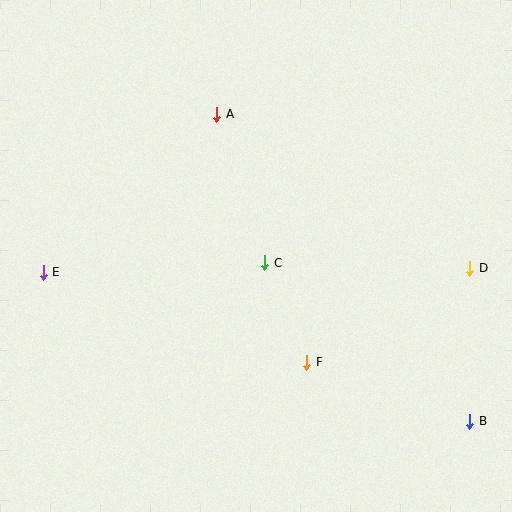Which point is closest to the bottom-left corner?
Point E is closest to the bottom-left corner.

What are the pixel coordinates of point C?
Point C is at (265, 263).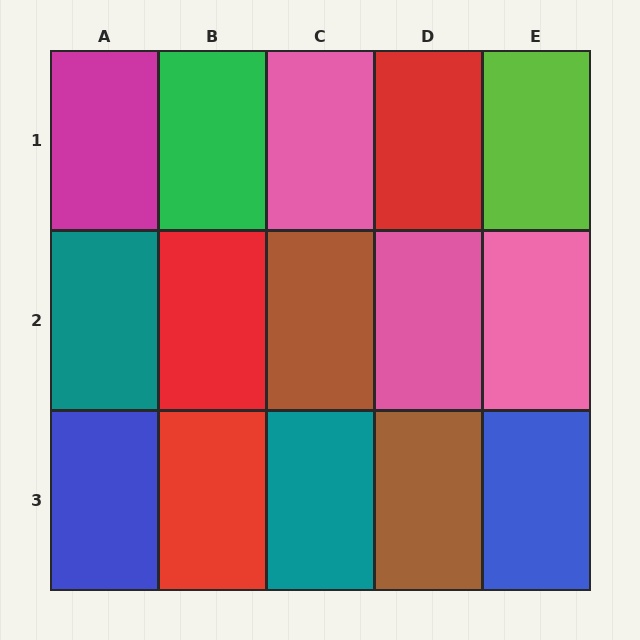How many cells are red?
3 cells are red.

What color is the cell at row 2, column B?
Red.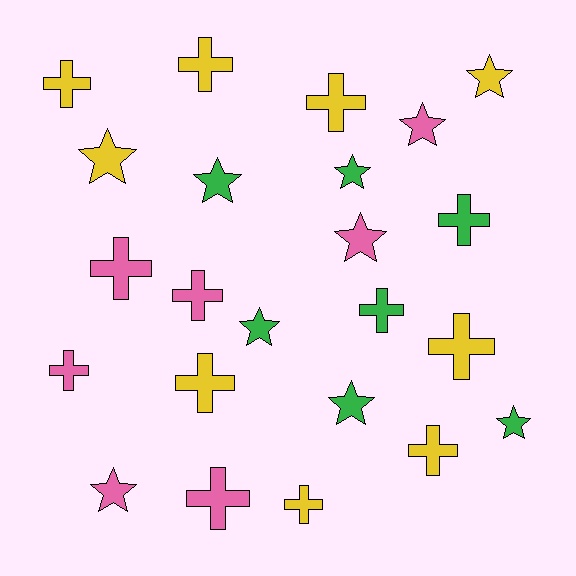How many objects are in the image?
There are 23 objects.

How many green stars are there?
There are 5 green stars.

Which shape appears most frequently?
Cross, with 13 objects.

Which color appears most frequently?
Yellow, with 9 objects.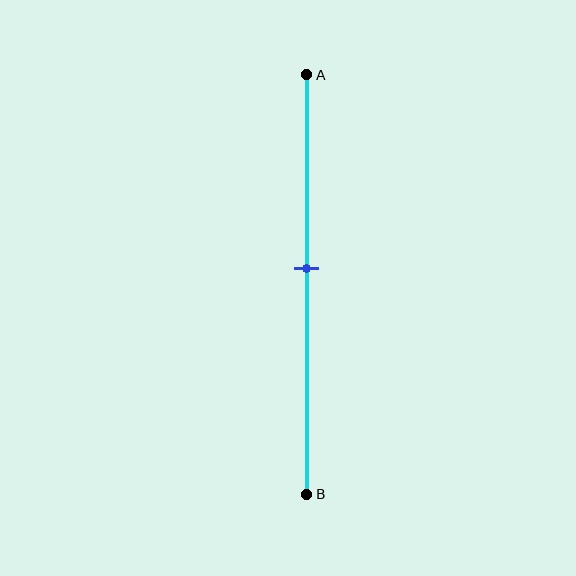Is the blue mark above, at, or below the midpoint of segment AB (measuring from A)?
The blue mark is above the midpoint of segment AB.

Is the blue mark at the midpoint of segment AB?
No, the mark is at about 45% from A, not at the 50% midpoint.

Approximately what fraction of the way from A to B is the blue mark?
The blue mark is approximately 45% of the way from A to B.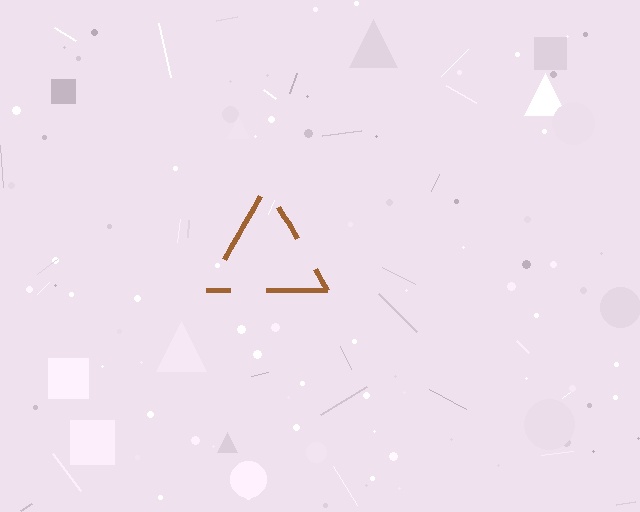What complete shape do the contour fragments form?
The contour fragments form a triangle.